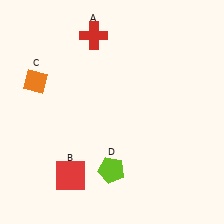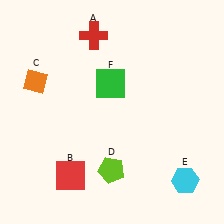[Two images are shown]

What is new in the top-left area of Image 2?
A green square (F) was added in the top-left area of Image 2.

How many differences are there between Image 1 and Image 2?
There are 2 differences between the two images.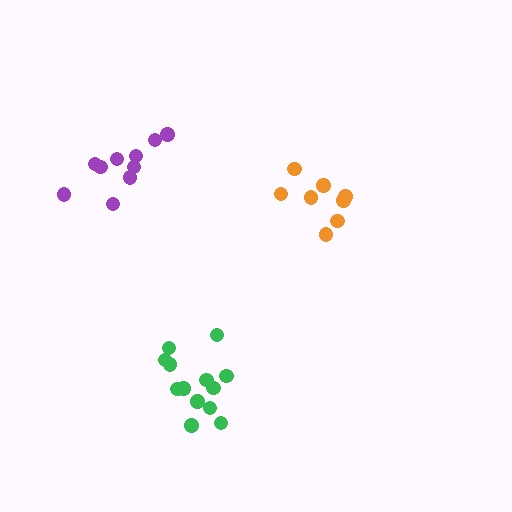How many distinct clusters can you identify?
There are 3 distinct clusters.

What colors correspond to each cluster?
The clusters are colored: orange, purple, green.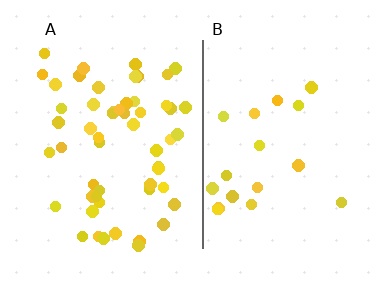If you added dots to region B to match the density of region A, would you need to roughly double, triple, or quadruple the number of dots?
Approximately triple.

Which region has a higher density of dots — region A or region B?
A (the left).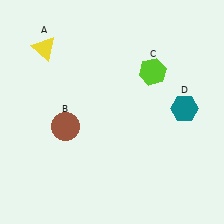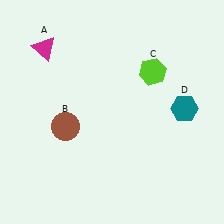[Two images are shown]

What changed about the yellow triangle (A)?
In Image 1, A is yellow. In Image 2, it changed to magenta.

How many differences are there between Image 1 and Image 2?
There is 1 difference between the two images.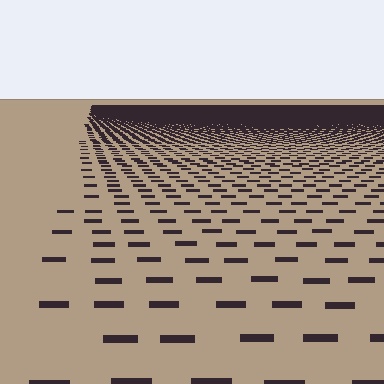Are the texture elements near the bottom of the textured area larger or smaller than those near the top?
Larger. Near the bottom, elements are closer to the viewer and appear at a bigger on-screen size.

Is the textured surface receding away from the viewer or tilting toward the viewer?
The surface is receding away from the viewer. Texture elements get smaller and denser toward the top.